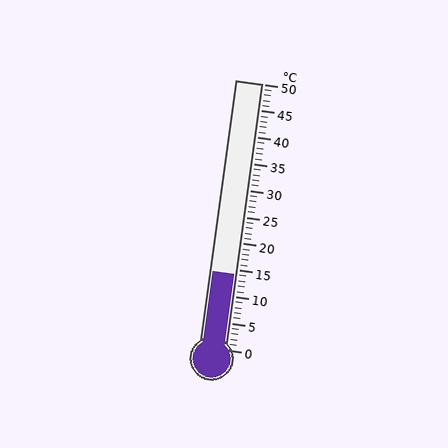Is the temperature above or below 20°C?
The temperature is below 20°C.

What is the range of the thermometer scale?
The thermometer scale ranges from 0°C to 50°C.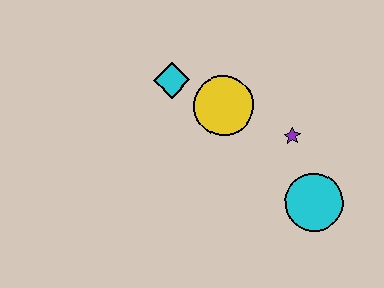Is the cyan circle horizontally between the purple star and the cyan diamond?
No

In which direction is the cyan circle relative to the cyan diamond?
The cyan circle is to the right of the cyan diamond.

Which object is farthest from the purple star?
The cyan diamond is farthest from the purple star.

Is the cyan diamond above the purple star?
Yes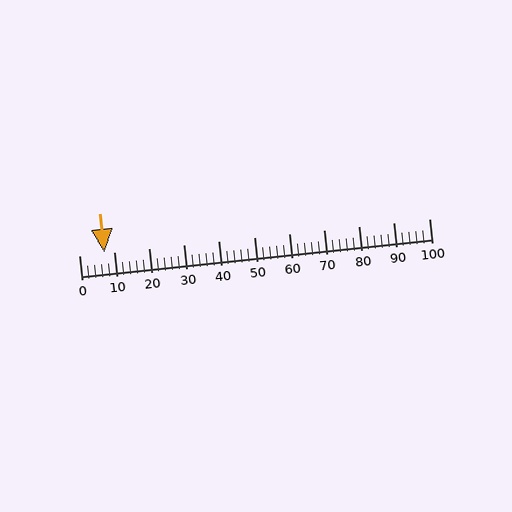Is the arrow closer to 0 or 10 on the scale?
The arrow is closer to 10.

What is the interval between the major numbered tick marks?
The major tick marks are spaced 10 units apart.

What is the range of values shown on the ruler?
The ruler shows values from 0 to 100.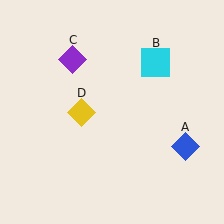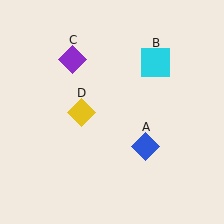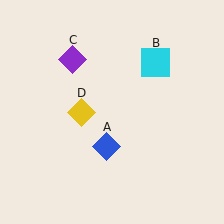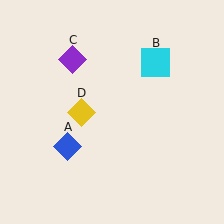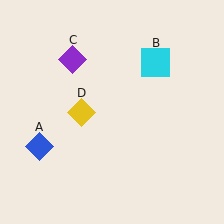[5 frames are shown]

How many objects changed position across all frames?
1 object changed position: blue diamond (object A).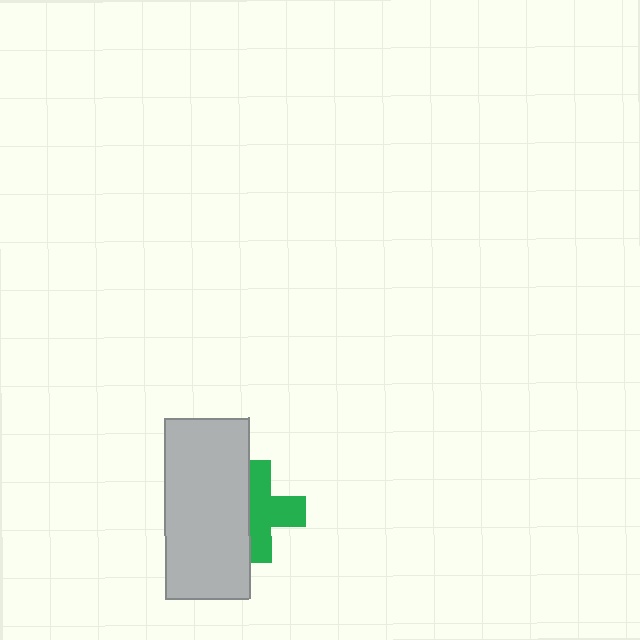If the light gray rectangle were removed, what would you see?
You would see the complete green cross.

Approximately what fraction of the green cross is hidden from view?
Roughly 43% of the green cross is hidden behind the light gray rectangle.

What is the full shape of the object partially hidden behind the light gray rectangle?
The partially hidden object is a green cross.